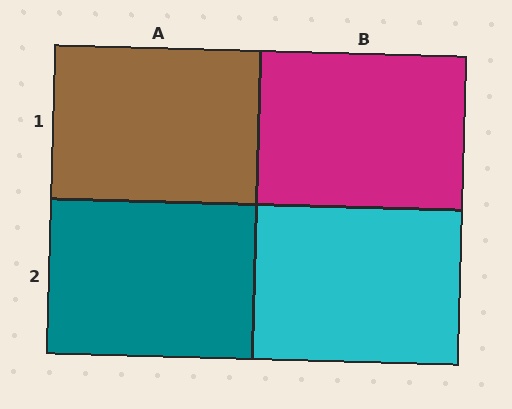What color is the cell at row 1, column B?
Magenta.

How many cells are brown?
1 cell is brown.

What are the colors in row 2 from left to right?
Teal, cyan.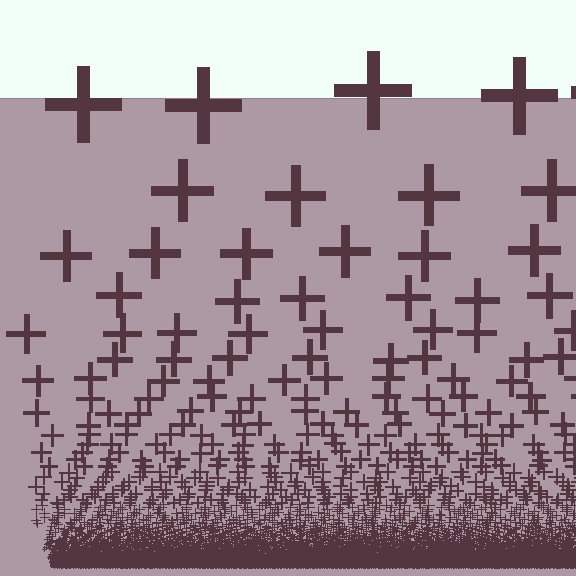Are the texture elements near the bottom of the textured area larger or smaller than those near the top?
Smaller. The gradient is inverted — elements near the bottom are smaller and denser.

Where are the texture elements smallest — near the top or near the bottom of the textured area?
Near the bottom.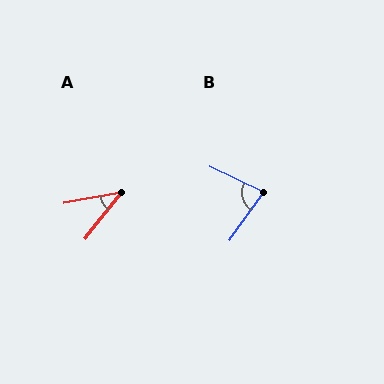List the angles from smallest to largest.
A (42°), B (79°).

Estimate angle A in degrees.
Approximately 42 degrees.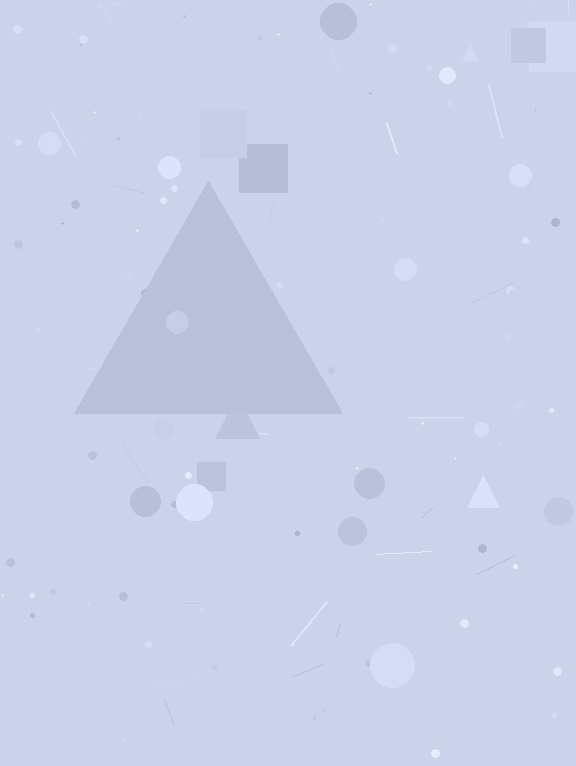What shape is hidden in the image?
A triangle is hidden in the image.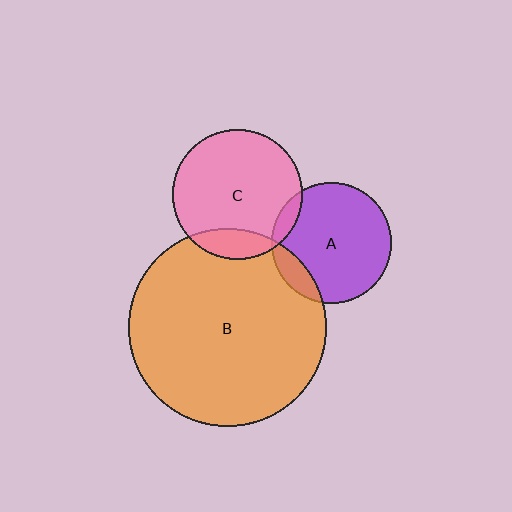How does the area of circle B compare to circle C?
Approximately 2.3 times.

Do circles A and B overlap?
Yes.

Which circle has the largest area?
Circle B (orange).